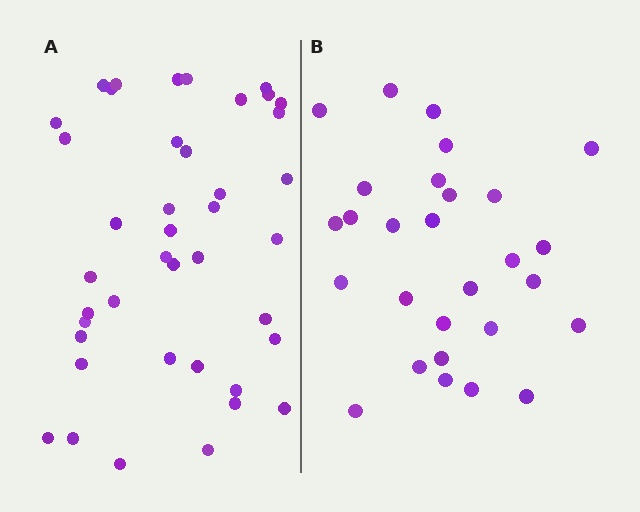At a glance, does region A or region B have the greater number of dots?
Region A (the left region) has more dots.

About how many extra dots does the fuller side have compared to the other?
Region A has approximately 15 more dots than region B.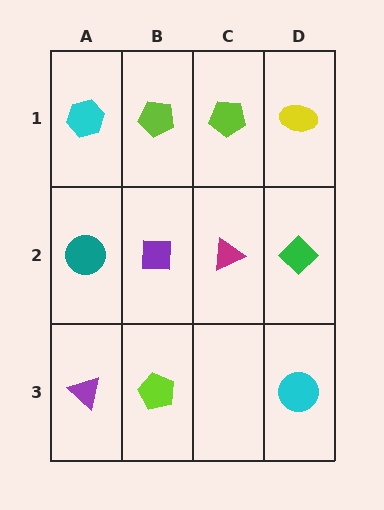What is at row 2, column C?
A magenta triangle.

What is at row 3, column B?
A lime pentagon.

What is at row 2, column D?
A green diamond.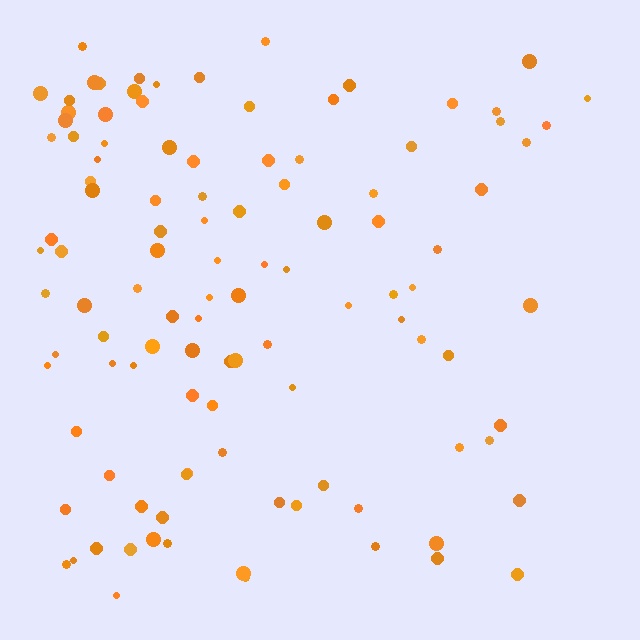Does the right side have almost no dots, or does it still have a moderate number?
Still a moderate number, just noticeably fewer than the left.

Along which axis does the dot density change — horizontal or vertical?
Horizontal.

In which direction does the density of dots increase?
From right to left, with the left side densest.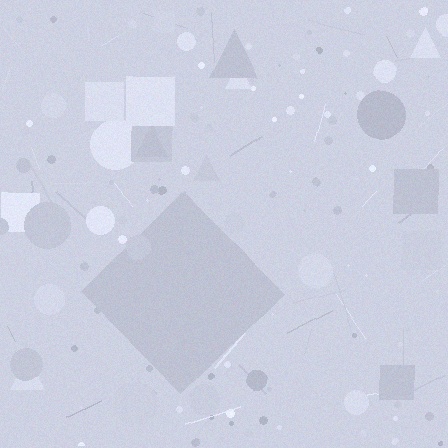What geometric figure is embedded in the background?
A diamond is embedded in the background.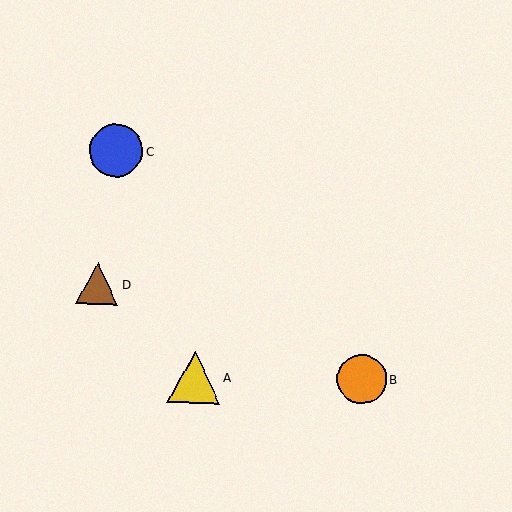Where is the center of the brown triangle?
The center of the brown triangle is at (97, 284).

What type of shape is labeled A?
Shape A is a yellow triangle.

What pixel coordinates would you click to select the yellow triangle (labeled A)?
Click at (194, 377) to select the yellow triangle A.